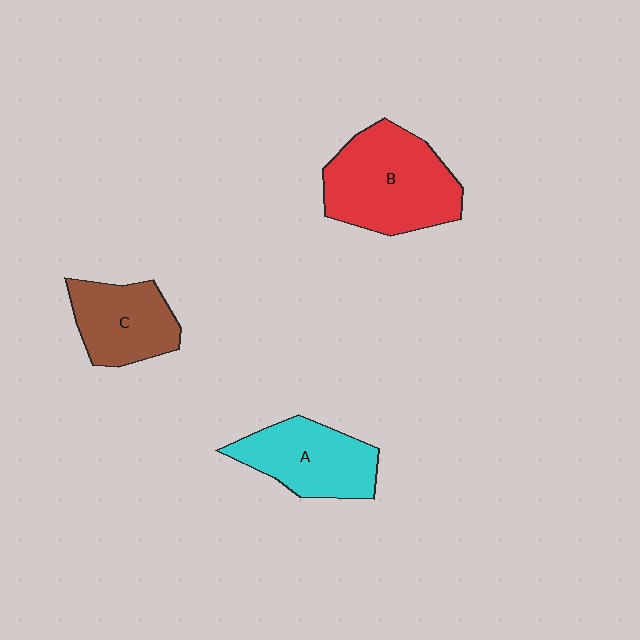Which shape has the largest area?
Shape B (red).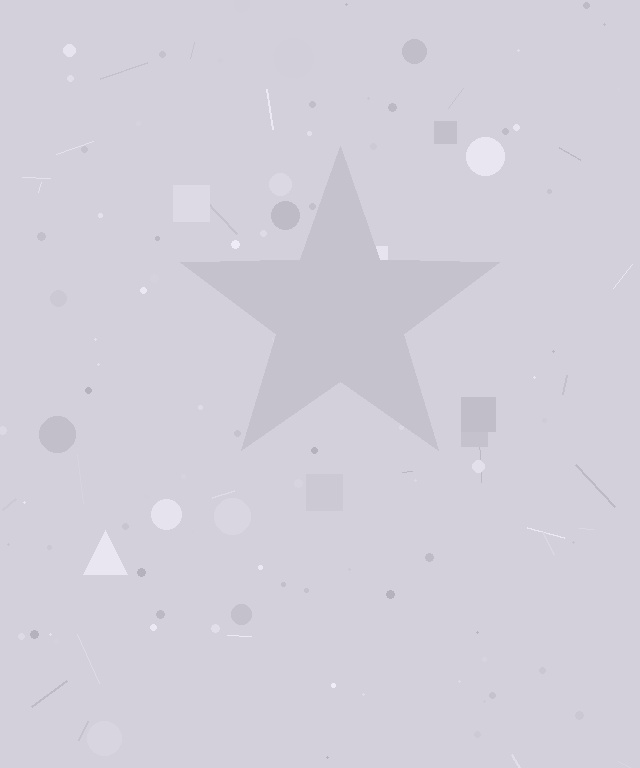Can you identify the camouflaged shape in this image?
The camouflaged shape is a star.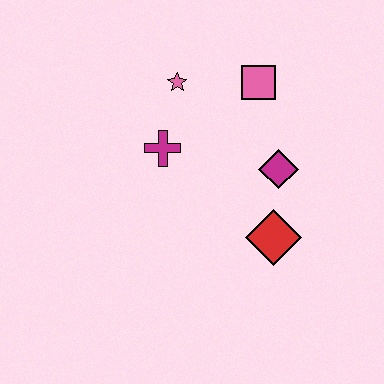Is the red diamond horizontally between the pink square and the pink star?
No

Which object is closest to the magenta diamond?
The red diamond is closest to the magenta diamond.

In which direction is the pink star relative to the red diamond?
The pink star is above the red diamond.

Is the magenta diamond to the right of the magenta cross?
Yes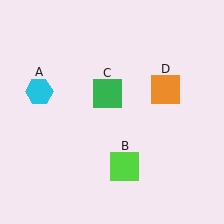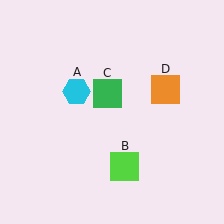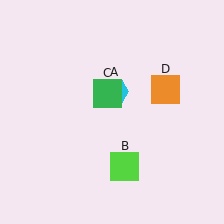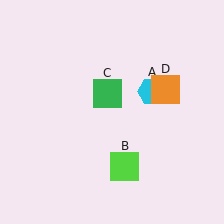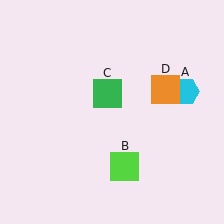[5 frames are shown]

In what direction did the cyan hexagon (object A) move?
The cyan hexagon (object A) moved right.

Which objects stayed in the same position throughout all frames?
Lime square (object B) and green square (object C) and orange square (object D) remained stationary.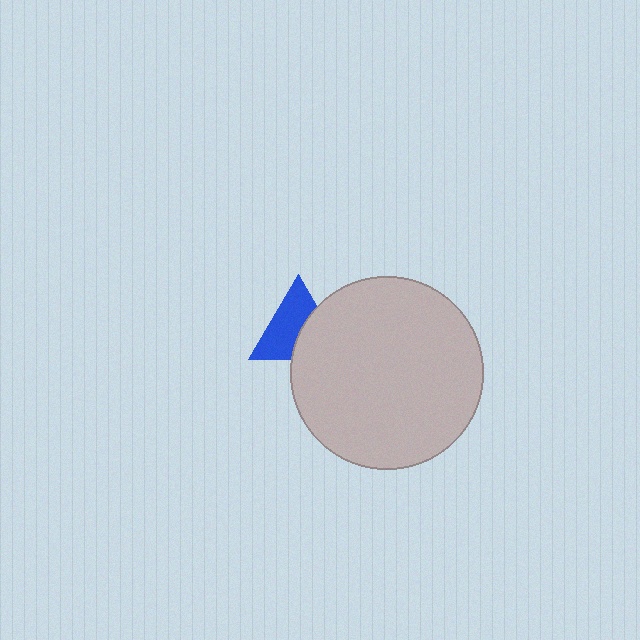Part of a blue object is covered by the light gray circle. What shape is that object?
It is a triangle.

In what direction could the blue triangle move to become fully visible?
The blue triangle could move left. That would shift it out from behind the light gray circle entirely.